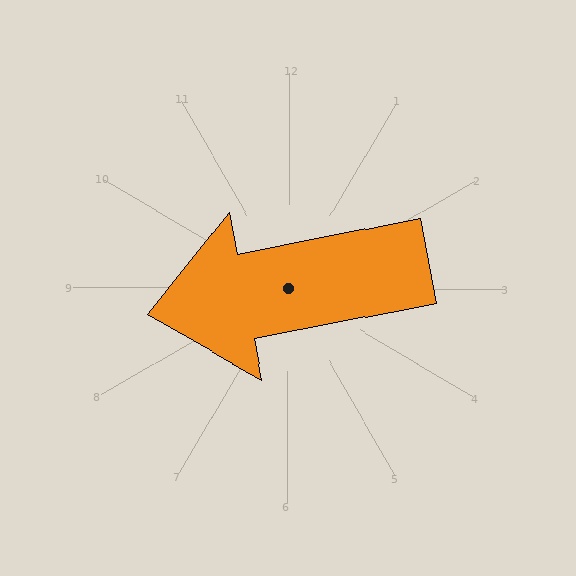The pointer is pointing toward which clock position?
Roughly 9 o'clock.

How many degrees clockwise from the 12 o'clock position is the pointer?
Approximately 259 degrees.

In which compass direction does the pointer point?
West.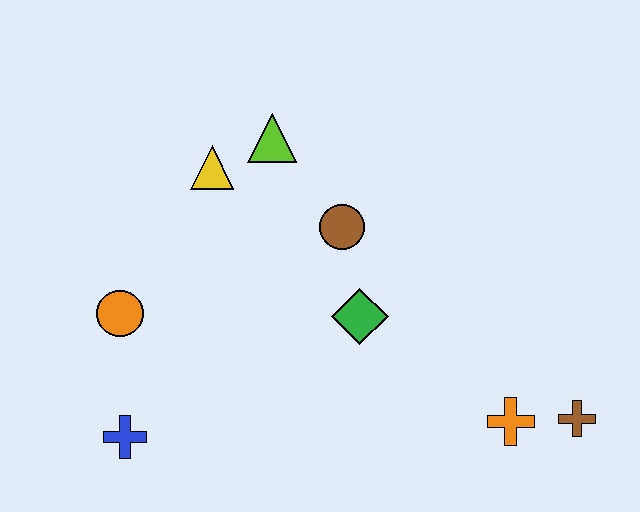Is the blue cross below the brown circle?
Yes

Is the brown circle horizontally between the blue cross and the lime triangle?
No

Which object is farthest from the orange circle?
The brown cross is farthest from the orange circle.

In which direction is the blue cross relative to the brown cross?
The blue cross is to the left of the brown cross.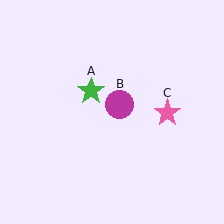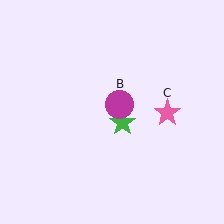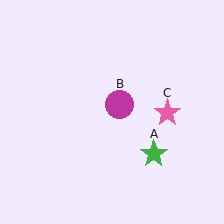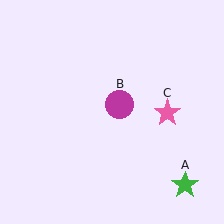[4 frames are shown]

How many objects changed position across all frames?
1 object changed position: green star (object A).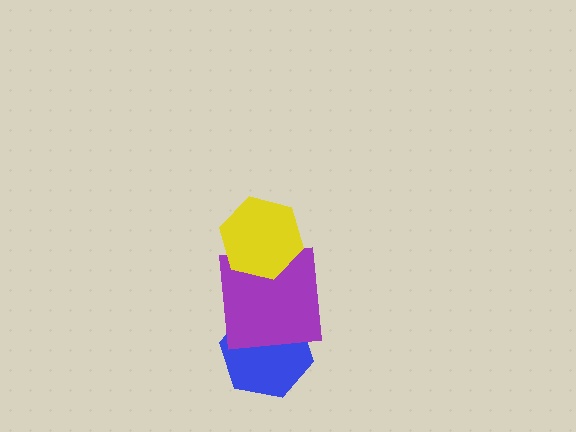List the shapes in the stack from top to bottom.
From top to bottom: the yellow hexagon, the purple square, the blue hexagon.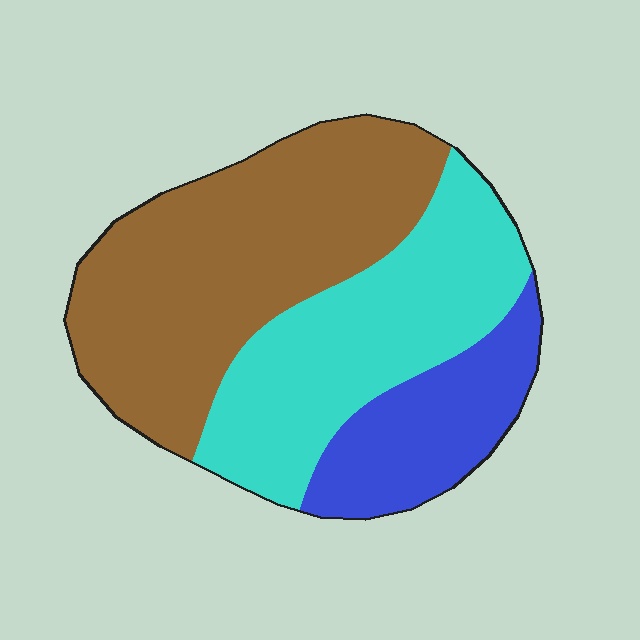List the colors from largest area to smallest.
From largest to smallest: brown, cyan, blue.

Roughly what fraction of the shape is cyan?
Cyan covers 34% of the shape.